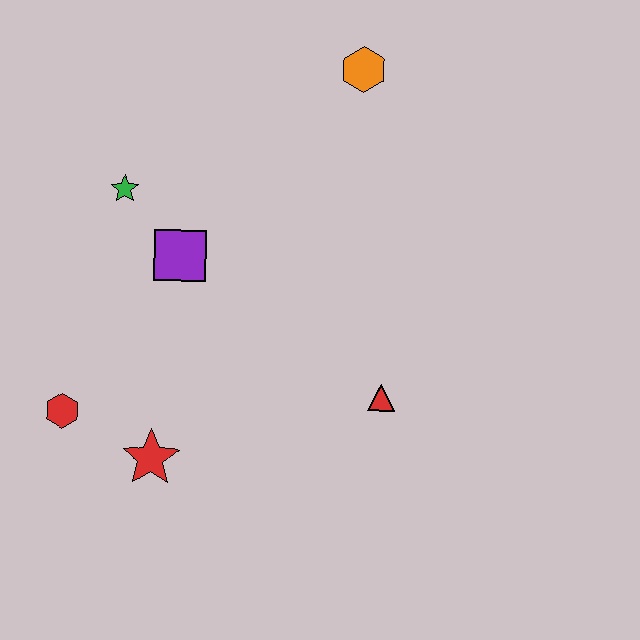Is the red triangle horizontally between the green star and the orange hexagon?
No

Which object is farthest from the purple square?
The orange hexagon is farthest from the purple square.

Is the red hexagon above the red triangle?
No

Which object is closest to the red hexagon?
The red star is closest to the red hexagon.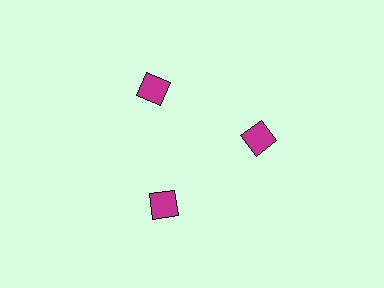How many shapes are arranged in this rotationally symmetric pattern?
There are 3 shapes, arranged in 3 groups of 1.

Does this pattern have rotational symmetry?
Yes, this pattern has 3-fold rotational symmetry. It looks the same after rotating 120 degrees around the center.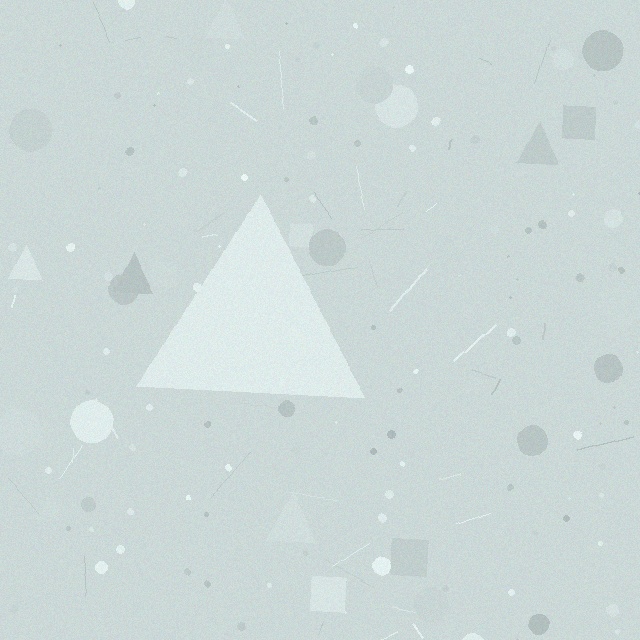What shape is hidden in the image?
A triangle is hidden in the image.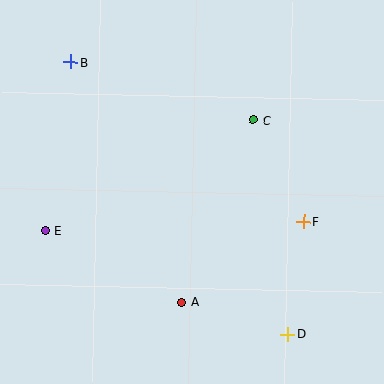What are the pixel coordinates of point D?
Point D is at (288, 334).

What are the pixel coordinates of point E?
Point E is at (46, 230).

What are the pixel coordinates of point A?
Point A is at (181, 302).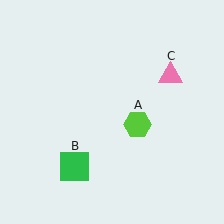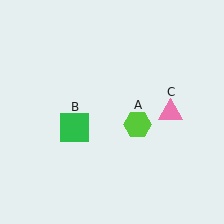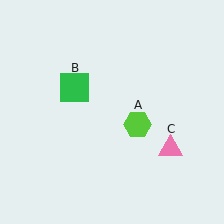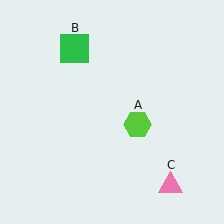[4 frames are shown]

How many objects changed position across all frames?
2 objects changed position: green square (object B), pink triangle (object C).